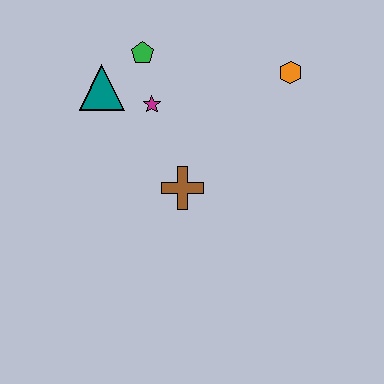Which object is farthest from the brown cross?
The orange hexagon is farthest from the brown cross.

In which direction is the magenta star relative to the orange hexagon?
The magenta star is to the left of the orange hexagon.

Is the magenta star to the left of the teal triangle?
No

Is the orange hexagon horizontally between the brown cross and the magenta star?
No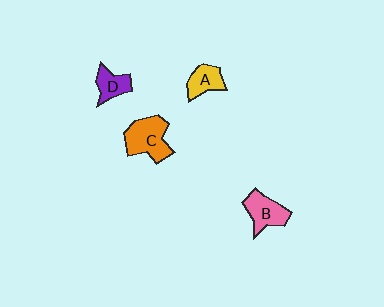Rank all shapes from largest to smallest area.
From largest to smallest: C (orange), B (pink), A (yellow), D (purple).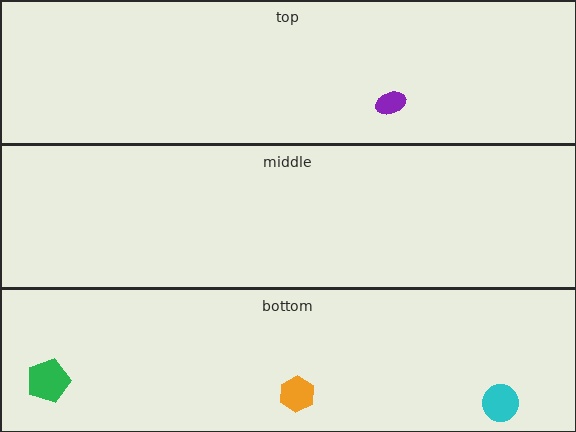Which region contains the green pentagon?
The bottom region.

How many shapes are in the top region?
1.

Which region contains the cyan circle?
The bottom region.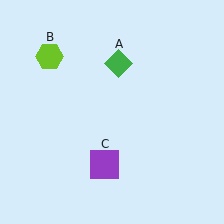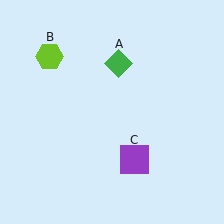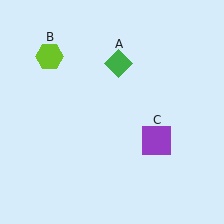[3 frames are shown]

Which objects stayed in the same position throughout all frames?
Green diamond (object A) and lime hexagon (object B) remained stationary.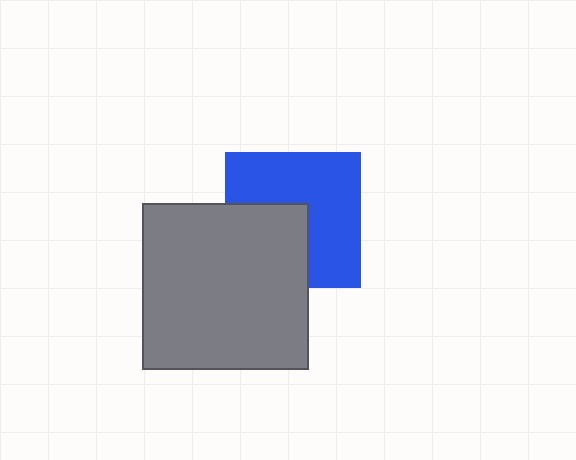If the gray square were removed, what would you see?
You would see the complete blue square.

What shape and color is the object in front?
The object in front is a gray square.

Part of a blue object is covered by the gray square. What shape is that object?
It is a square.